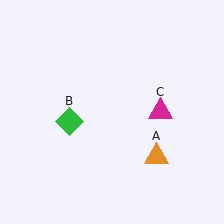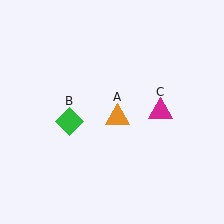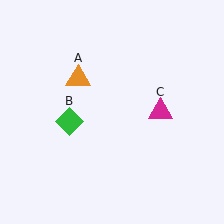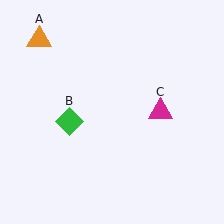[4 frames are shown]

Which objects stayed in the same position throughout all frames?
Green diamond (object B) and magenta triangle (object C) remained stationary.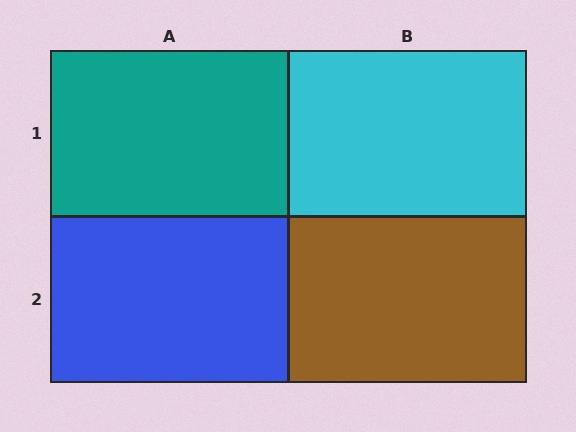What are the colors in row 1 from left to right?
Teal, cyan.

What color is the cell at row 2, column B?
Brown.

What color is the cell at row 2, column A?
Blue.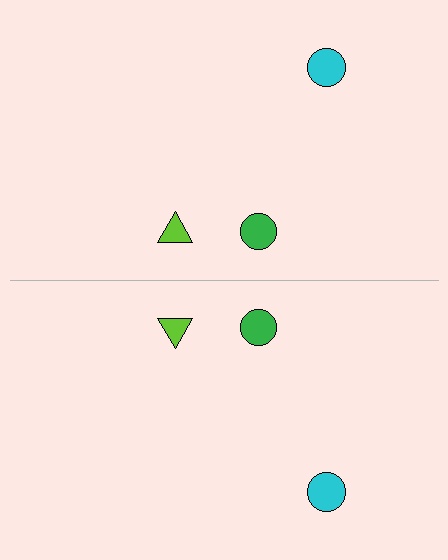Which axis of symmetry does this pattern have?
The pattern has a horizontal axis of symmetry running through the center of the image.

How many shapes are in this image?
There are 6 shapes in this image.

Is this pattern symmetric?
Yes, this pattern has bilateral (reflection) symmetry.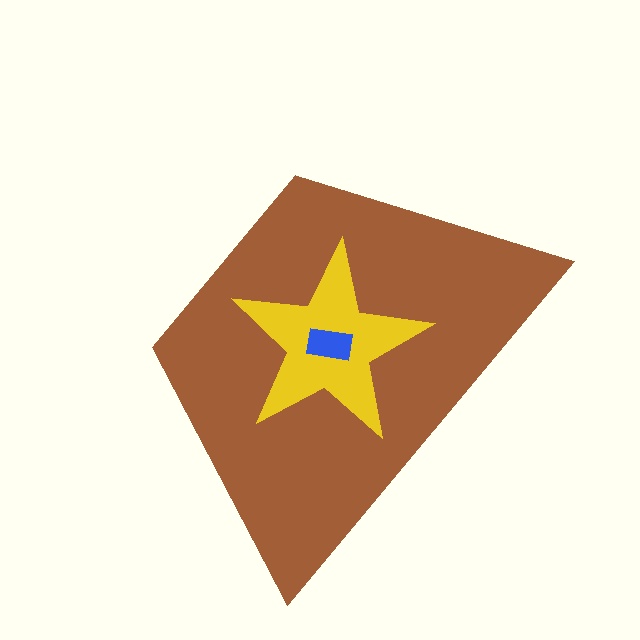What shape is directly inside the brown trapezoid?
The yellow star.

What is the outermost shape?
The brown trapezoid.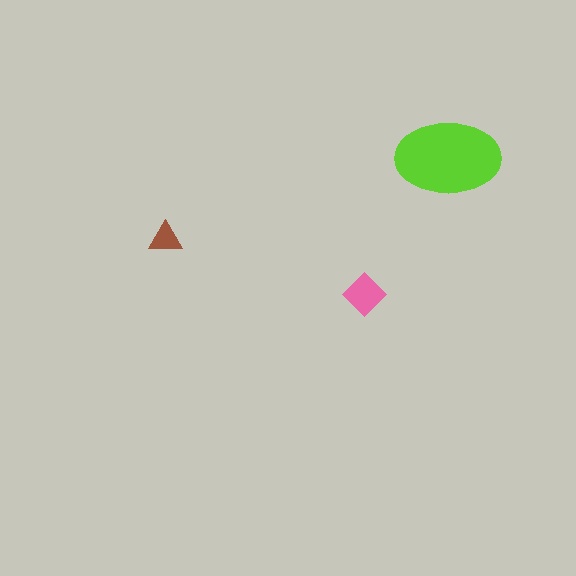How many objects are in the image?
There are 3 objects in the image.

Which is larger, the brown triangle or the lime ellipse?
The lime ellipse.